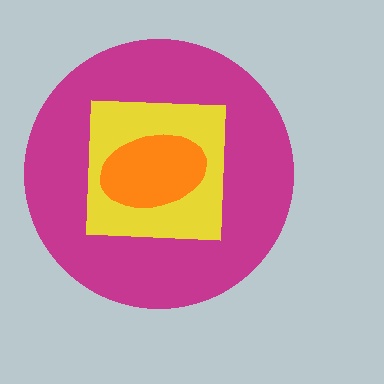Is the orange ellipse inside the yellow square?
Yes.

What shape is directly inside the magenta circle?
The yellow square.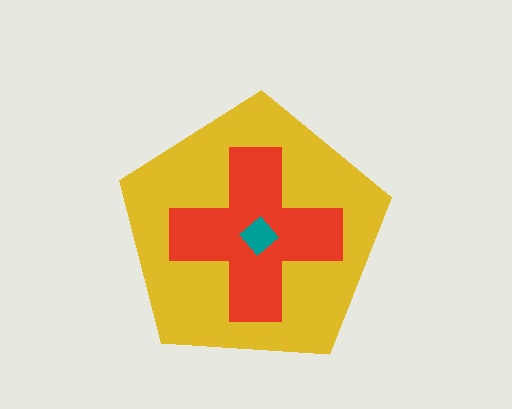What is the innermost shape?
The teal diamond.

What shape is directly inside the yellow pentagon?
The red cross.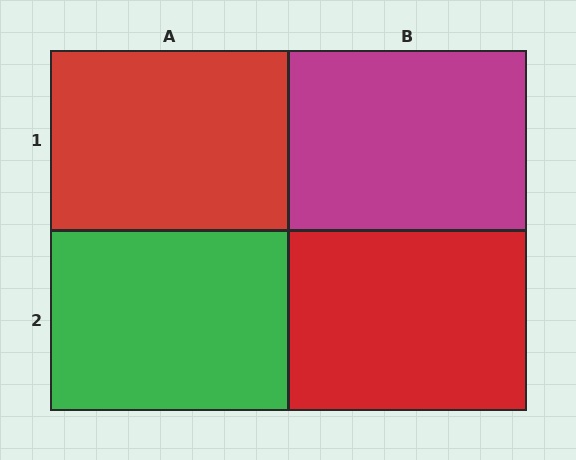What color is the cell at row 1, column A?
Red.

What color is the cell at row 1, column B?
Magenta.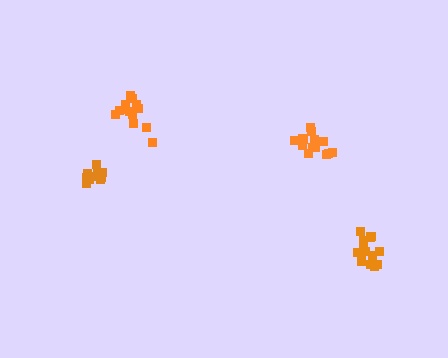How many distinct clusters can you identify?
There are 4 distinct clusters.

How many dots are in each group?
Group 1: 13 dots, Group 2: 16 dots, Group 3: 14 dots, Group 4: 13 dots (56 total).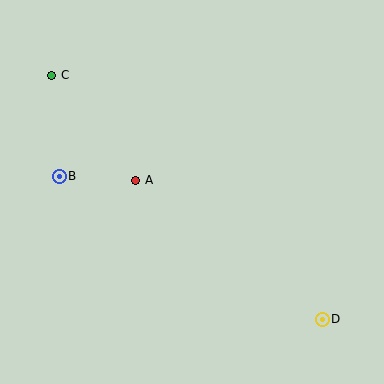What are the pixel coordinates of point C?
Point C is at (52, 75).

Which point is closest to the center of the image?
Point A at (136, 180) is closest to the center.